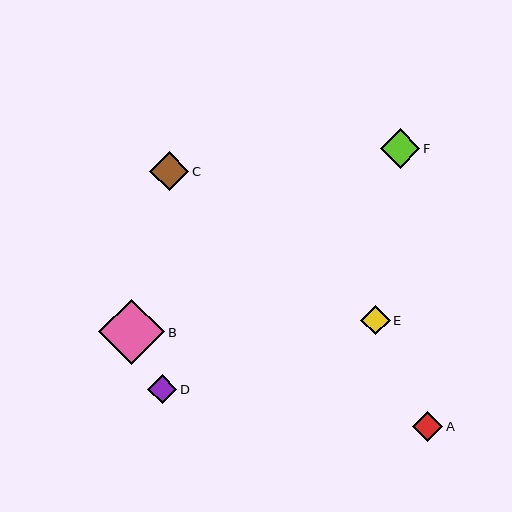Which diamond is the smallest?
Diamond D is the smallest with a size of approximately 29 pixels.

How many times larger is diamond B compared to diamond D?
Diamond B is approximately 2.3 times the size of diamond D.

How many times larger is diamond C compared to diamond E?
Diamond C is approximately 1.3 times the size of diamond E.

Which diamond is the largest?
Diamond B is the largest with a size of approximately 66 pixels.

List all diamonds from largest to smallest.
From largest to smallest: B, F, C, A, E, D.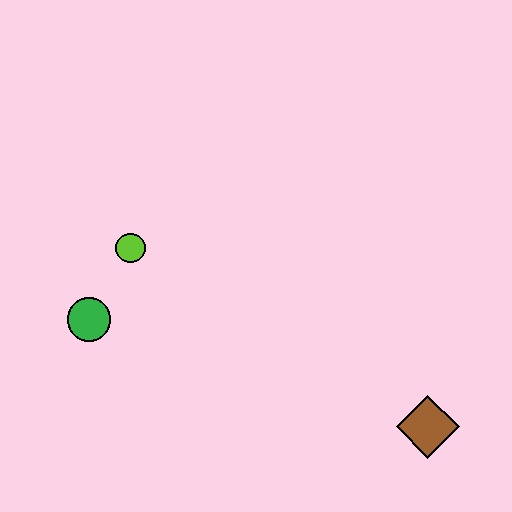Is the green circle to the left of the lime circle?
Yes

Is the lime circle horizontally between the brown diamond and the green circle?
Yes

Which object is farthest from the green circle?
The brown diamond is farthest from the green circle.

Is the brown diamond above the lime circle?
No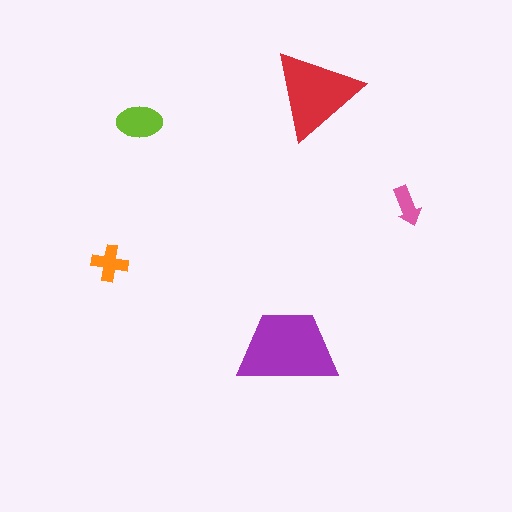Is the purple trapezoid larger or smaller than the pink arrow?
Larger.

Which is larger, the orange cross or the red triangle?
The red triangle.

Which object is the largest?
The purple trapezoid.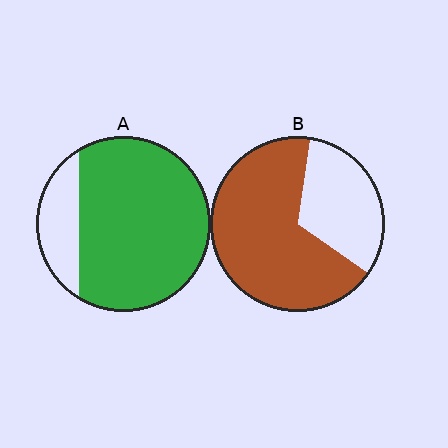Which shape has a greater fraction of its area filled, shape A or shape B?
Shape A.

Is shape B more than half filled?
Yes.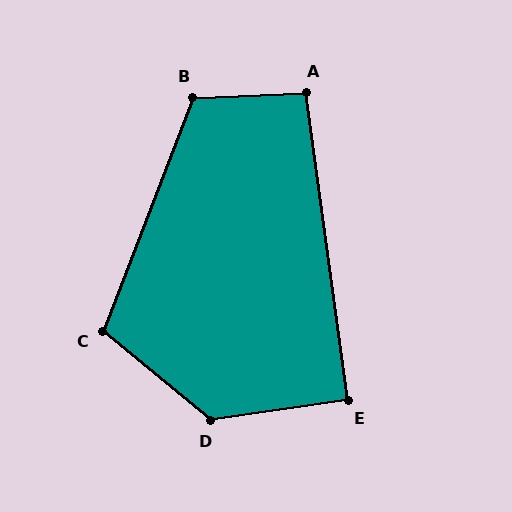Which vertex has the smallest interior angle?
E, at approximately 91 degrees.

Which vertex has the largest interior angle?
D, at approximately 132 degrees.